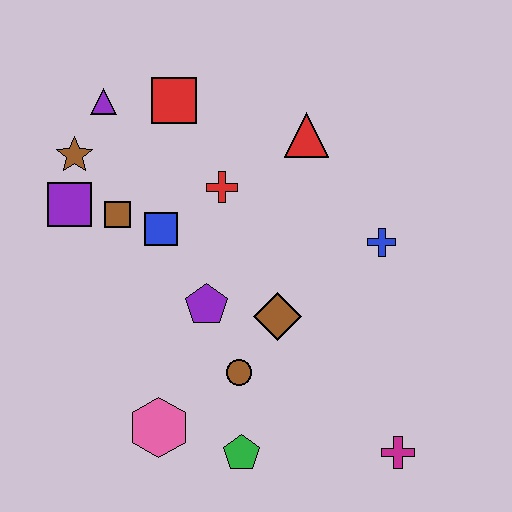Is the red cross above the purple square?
Yes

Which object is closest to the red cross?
The blue square is closest to the red cross.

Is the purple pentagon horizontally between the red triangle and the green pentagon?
No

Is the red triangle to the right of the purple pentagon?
Yes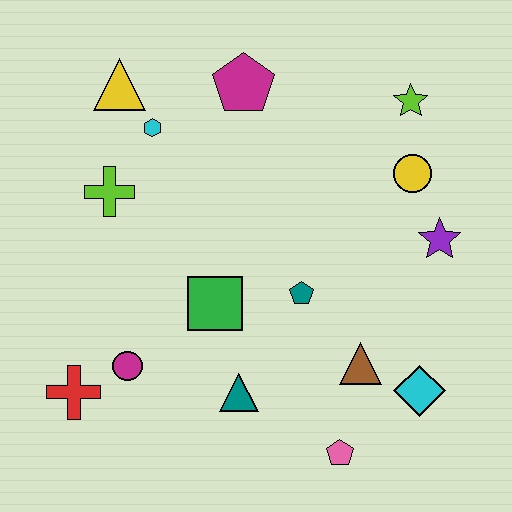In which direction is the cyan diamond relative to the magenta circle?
The cyan diamond is to the right of the magenta circle.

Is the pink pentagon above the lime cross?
No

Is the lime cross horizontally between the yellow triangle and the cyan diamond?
No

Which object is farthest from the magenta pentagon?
The pink pentagon is farthest from the magenta pentagon.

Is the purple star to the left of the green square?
No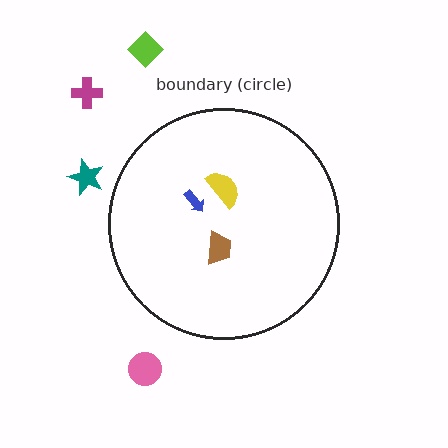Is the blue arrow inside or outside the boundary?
Inside.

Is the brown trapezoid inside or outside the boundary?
Inside.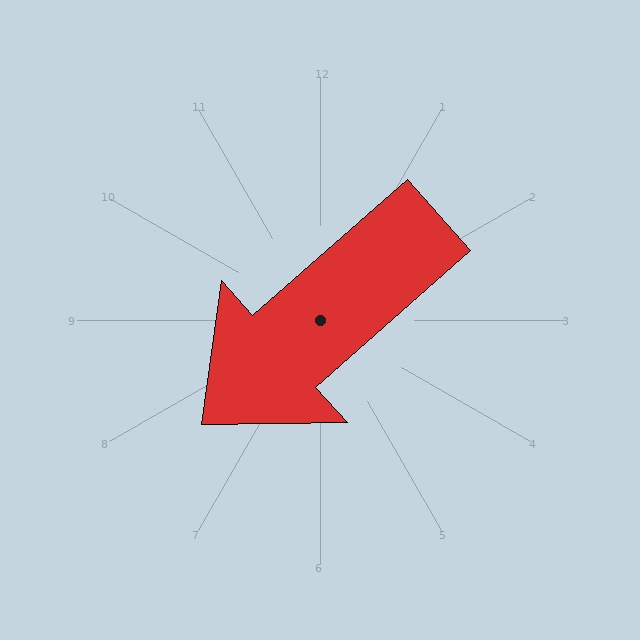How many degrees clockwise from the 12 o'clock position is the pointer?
Approximately 229 degrees.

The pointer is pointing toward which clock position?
Roughly 8 o'clock.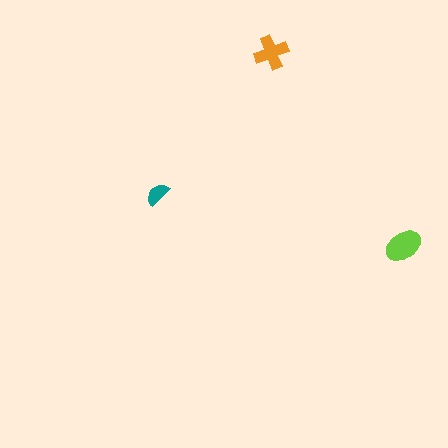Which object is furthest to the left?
The teal semicircle is leftmost.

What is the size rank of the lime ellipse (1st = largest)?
1st.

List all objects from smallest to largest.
The teal semicircle, the orange cross, the lime ellipse.